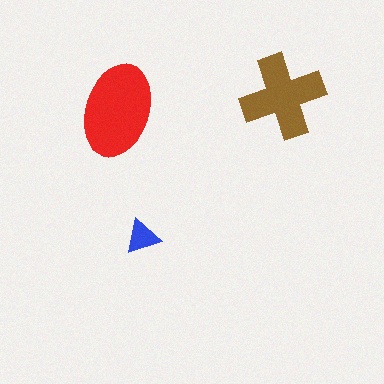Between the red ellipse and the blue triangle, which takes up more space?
The red ellipse.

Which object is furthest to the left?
The red ellipse is leftmost.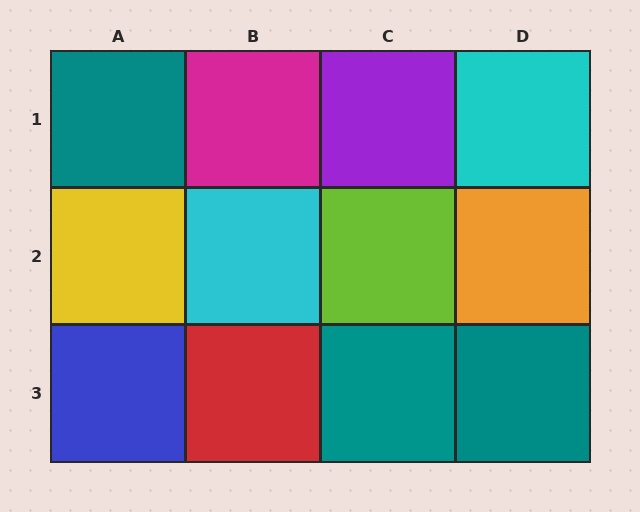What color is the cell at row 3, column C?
Teal.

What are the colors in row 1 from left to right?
Teal, magenta, purple, cyan.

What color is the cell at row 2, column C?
Lime.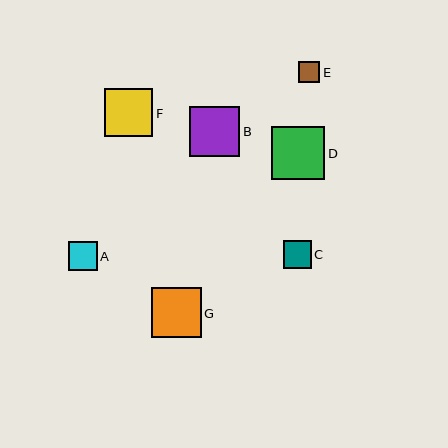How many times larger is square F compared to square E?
Square F is approximately 2.3 times the size of square E.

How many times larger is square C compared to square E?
Square C is approximately 1.3 times the size of square E.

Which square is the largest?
Square D is the largest with a size of approximately 53 pixels.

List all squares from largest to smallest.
From largest to smallest: D, B, G, F, A, C, E.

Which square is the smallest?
Square E is the smallest with a size of approximately 21 pixels.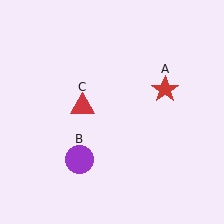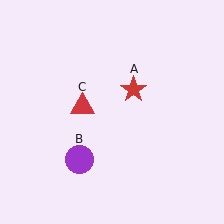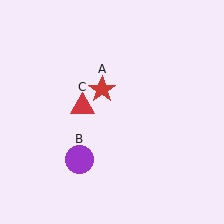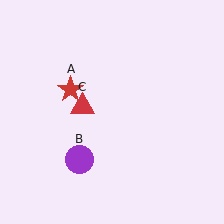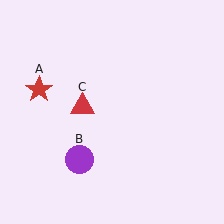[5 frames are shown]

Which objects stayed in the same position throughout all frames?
Purple circle (object B) and red triangle (object C) remained stationary.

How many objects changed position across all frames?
1 object changed position: red star (object A).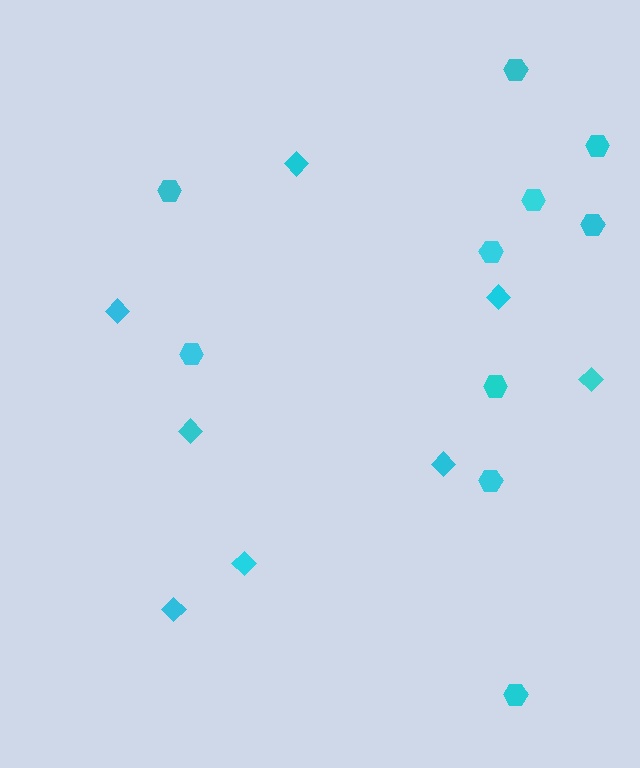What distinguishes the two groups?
There are 2 groups: one group of hexagons (10) and one group of diamonds (8).